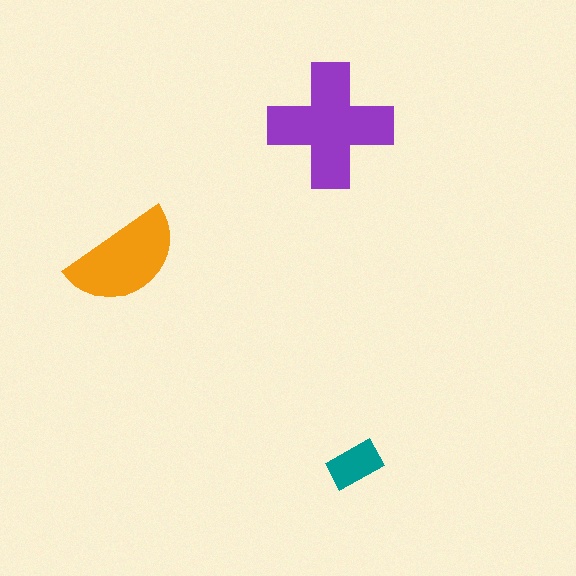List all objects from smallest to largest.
The teal rectangle, the orange semicircle, the purple cross.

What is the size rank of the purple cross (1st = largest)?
1st.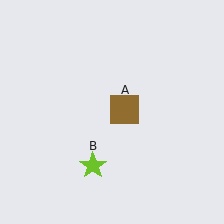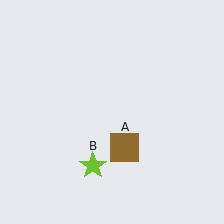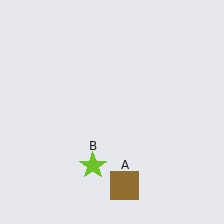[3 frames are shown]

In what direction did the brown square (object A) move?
The brown square (object A) moved down.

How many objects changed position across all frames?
1 object changed position: brown square (object A).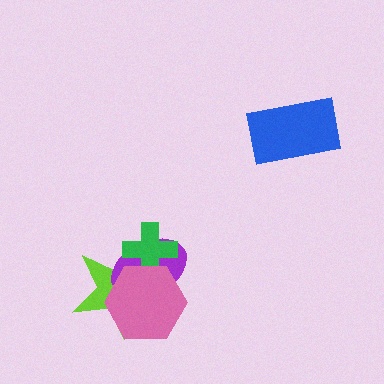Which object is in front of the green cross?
The pink hexagon is in front of the green cross.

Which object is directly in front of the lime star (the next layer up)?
The purple ellipse is directly in front of the lime star.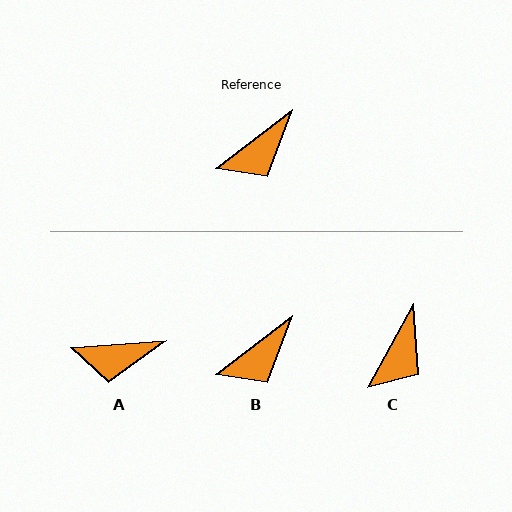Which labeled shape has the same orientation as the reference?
B.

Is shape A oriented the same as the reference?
No, it is off by about 34 degrees.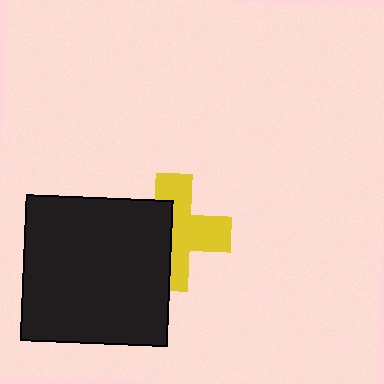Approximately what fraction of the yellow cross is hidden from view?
Roughly 43% of the yellow cross is hidden behind the black square.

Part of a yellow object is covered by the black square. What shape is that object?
It is a cross.